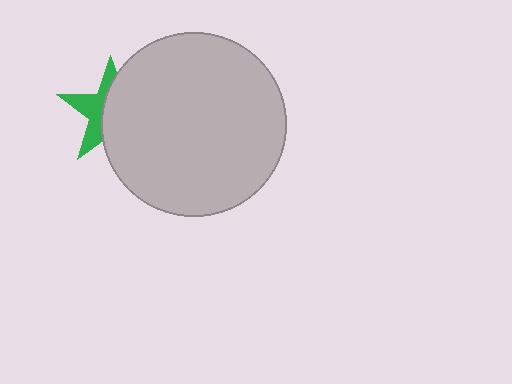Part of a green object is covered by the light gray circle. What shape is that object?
It is a star.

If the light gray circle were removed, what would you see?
You would see the complete green star.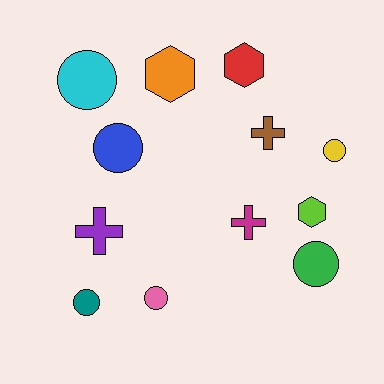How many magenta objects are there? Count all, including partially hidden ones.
There is 1 magenta object.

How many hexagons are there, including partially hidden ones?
There are 3 hexagons.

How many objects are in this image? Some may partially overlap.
There are 12 objects.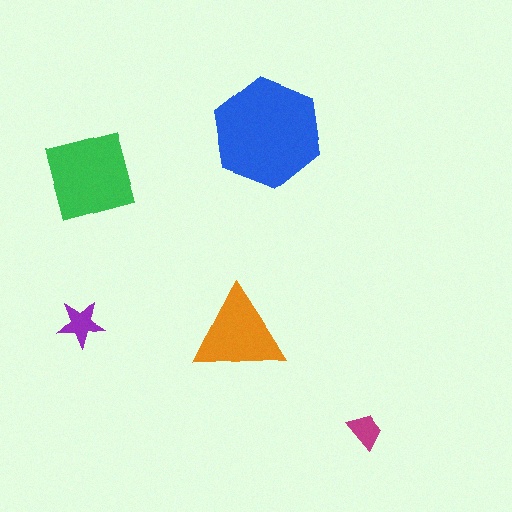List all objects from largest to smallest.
The blue hexagon, the green square, the orange triangle, the purple star, the magenta trapezoid.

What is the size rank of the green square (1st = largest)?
2nd.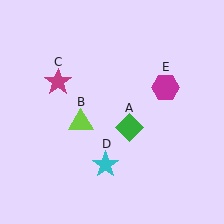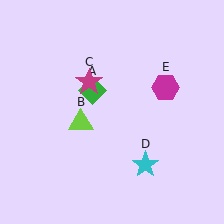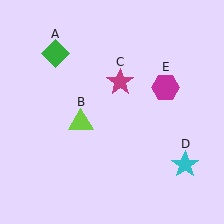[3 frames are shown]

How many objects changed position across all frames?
3 objects changed position: green diamond (object A), magenta star (object C), cyan star (object D).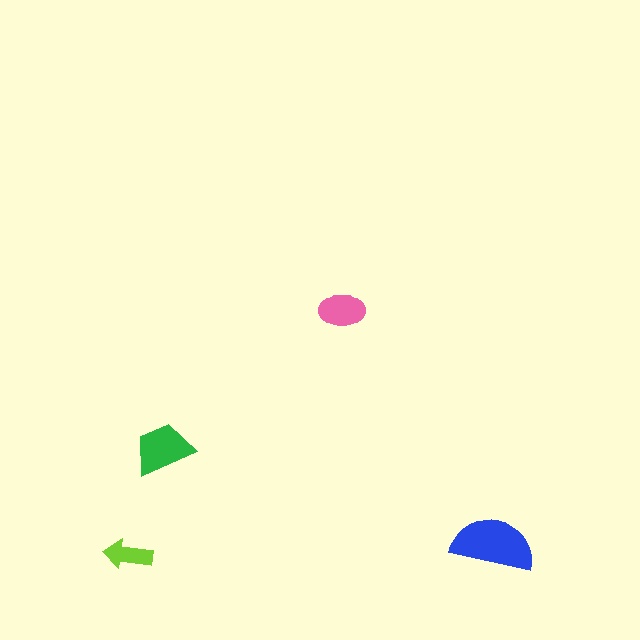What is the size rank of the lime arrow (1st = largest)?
4th.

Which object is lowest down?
The lime arrow is bottommost.